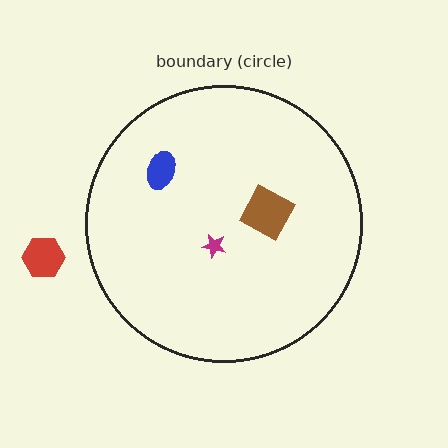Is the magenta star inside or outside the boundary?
Inside.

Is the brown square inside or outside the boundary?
Inside.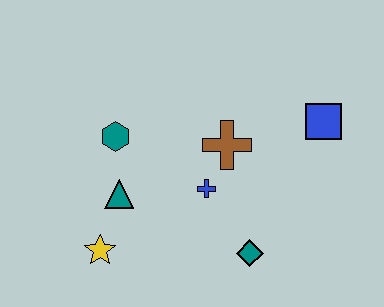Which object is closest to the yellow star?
The teal triangle is closest to the yellow star.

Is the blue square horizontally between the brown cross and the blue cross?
No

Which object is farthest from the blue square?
The yellow star is farthest from the blue square.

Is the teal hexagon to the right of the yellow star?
Yes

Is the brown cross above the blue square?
No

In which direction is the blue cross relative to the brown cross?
The blue cross is below the brown cross.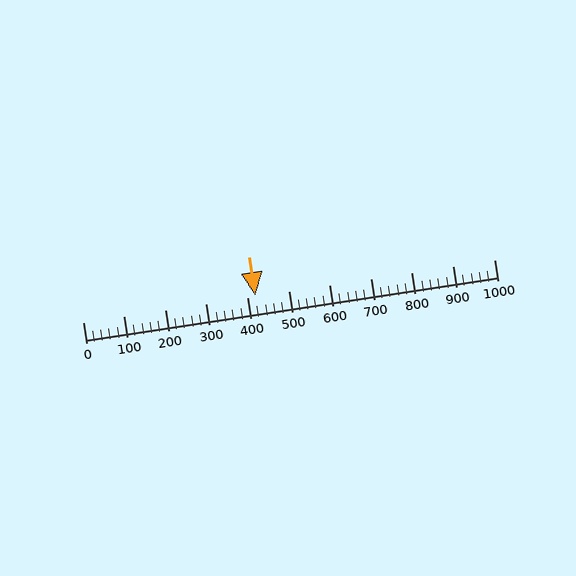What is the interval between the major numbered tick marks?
The major tick marks are spaced 100 units apart.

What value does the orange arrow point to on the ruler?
The orange arrow points to approximately 420.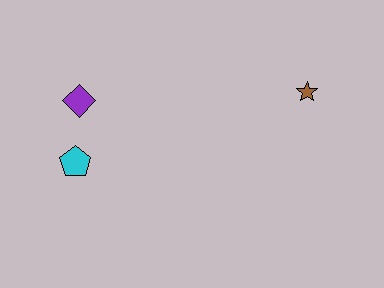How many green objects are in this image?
There are no green objects.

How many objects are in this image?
There are 3 objects.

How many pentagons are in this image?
There is 1 pentagon.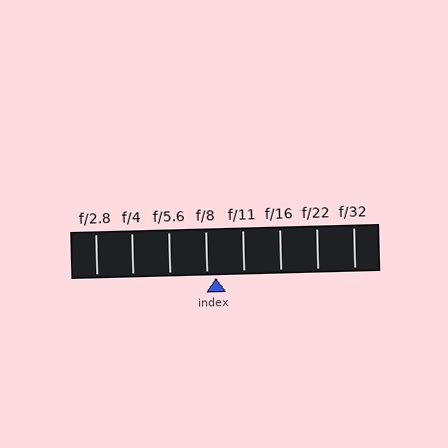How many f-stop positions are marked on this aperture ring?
There are 8 f-stop positions marked.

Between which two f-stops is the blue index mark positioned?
The index mark is between f/8 and f/11.